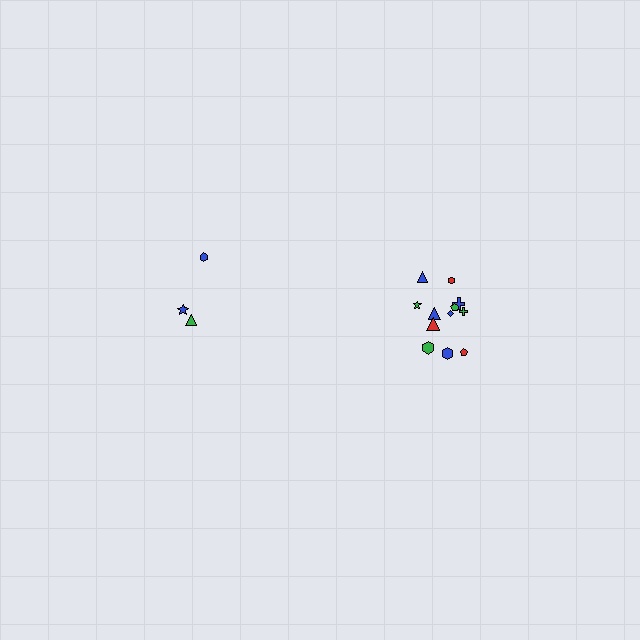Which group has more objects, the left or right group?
The right group.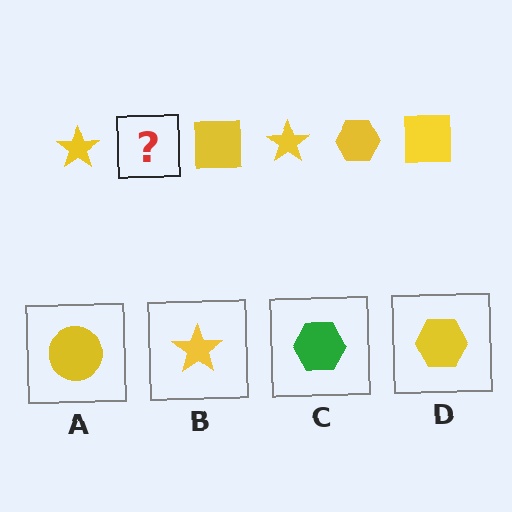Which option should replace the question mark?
Option D.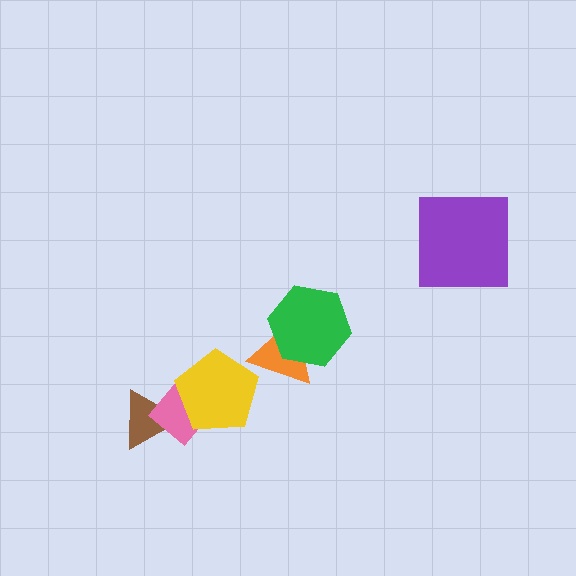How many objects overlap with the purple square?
0 objects overlap with the purple square.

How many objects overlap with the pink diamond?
2 objects overlap with the pink diamond.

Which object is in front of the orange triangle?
The green hexagon is in front of the orange triangle.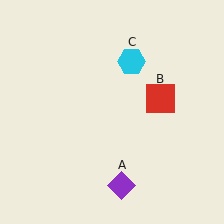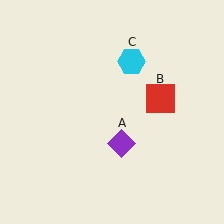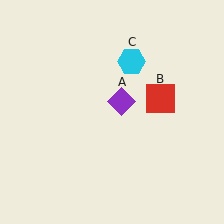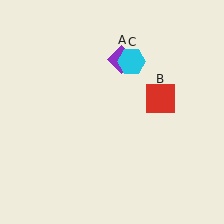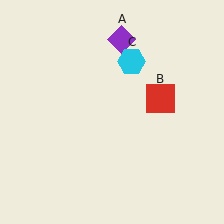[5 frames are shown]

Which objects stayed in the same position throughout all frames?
Red square (object B) and cyan hexagon (object C) remained stationary.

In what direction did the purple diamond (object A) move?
The purple diamond (object A) moved up.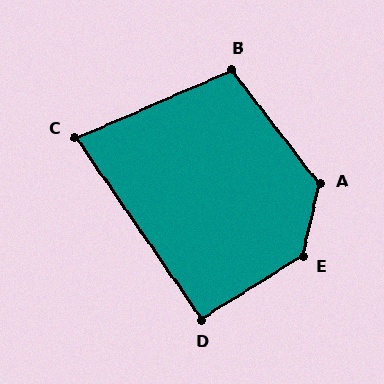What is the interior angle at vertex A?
Approximately 129 degrees (obtuse).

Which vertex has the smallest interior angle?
C, at approximately 79 degrees.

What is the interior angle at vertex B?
Approximately 104 degrees (obtuse).